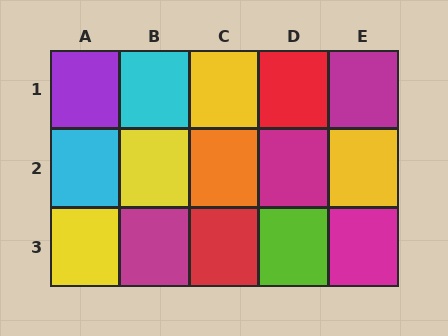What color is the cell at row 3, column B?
Magenta.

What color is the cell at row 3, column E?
Magenta.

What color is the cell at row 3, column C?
Red.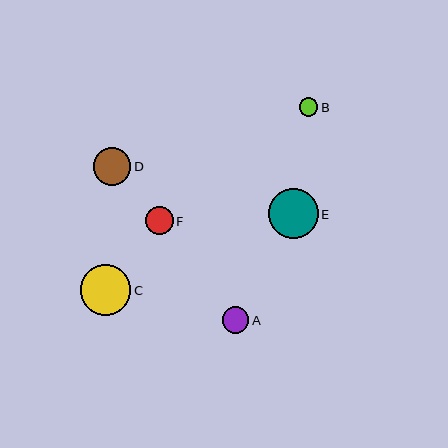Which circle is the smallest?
Circle B is the smallest with a size of approximately 19 pixels.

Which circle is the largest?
Circle C is the largest with a size of approximately 51 pixels.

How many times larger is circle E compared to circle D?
Circle E is approximately 1.3 times the size of circle D.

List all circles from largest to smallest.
From largest to smallest: C, E, D, F, A, B.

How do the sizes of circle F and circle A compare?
Circle F and circle A are approximately the same size.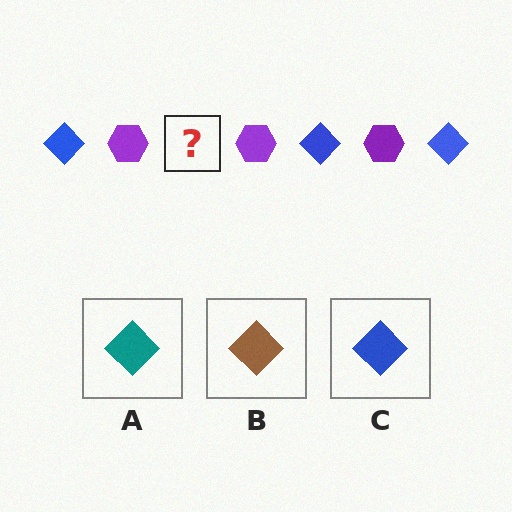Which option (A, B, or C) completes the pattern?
C.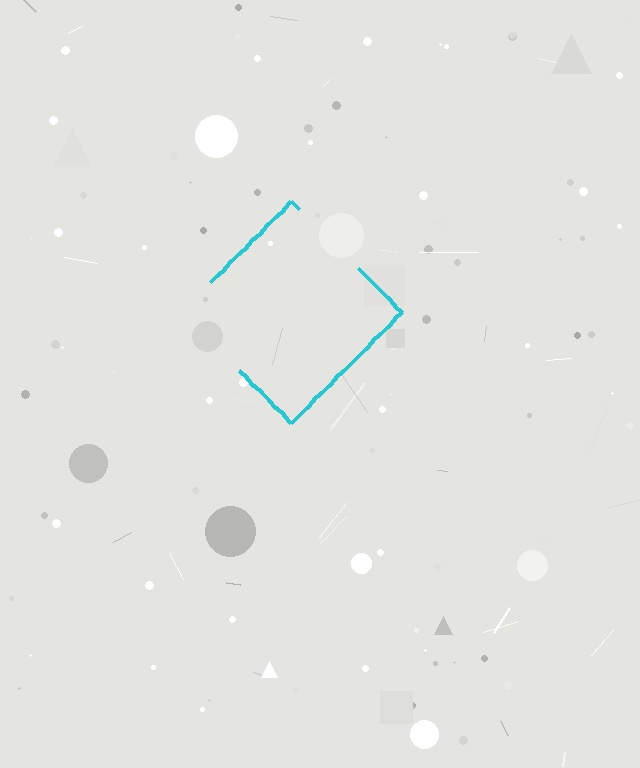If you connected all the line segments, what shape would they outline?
They would outline a diamond.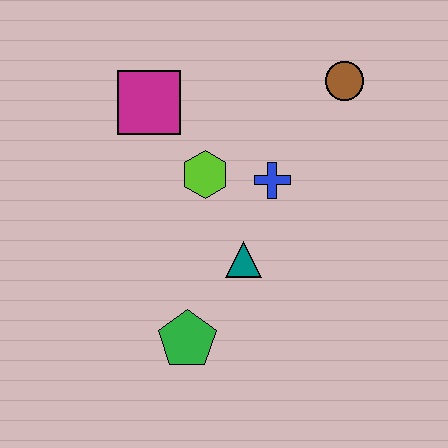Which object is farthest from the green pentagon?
The brown circle is farthest from the green pentagon.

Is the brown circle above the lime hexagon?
Yes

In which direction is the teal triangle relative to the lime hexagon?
The teal triangle is below the lime hexagon.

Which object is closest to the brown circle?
The blue cross is closest to the brown circle.